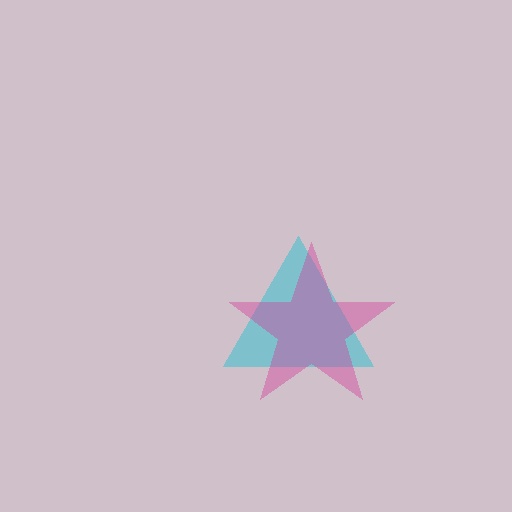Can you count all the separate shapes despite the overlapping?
Yes, there are 2 separate shapes.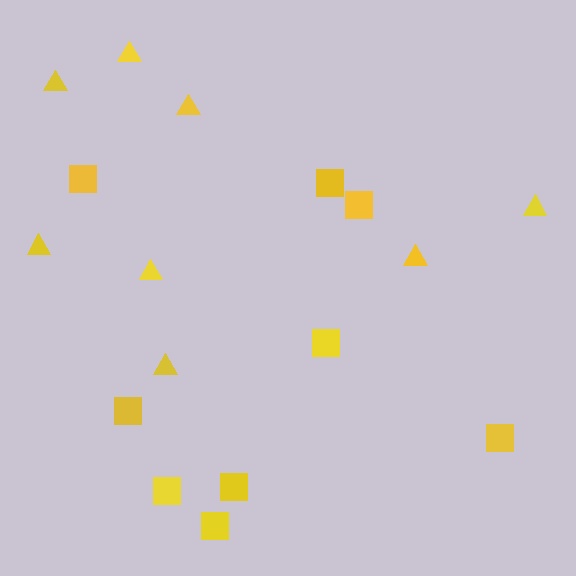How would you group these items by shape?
There are 2 groups: one group of triangles (8) and one group of squares (9).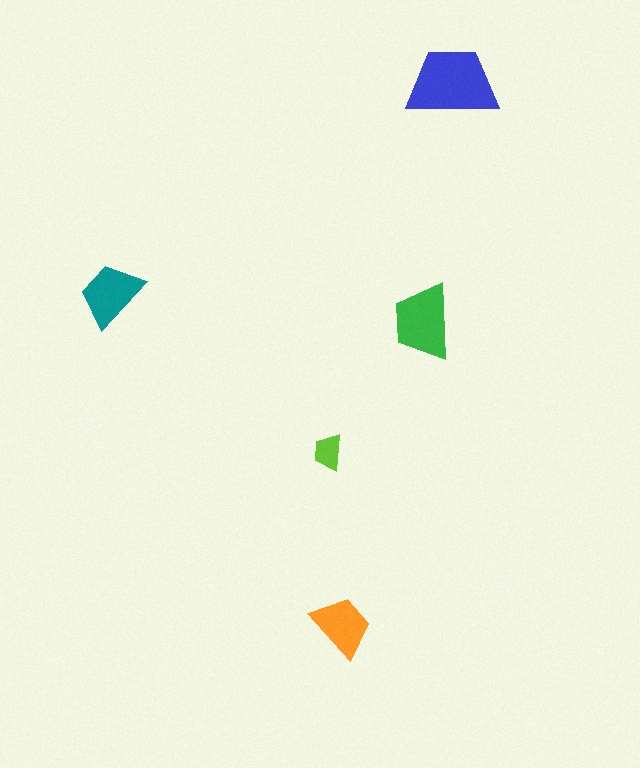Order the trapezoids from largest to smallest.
the blue one, the green one, the teal one, the orange one, the lime one.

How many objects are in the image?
There are 5 objects in the image.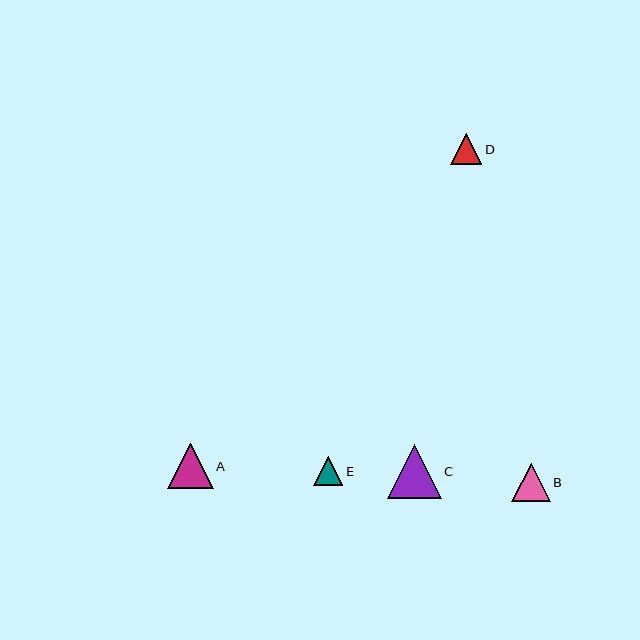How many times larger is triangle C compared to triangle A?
Triangle C is approximately 1.2 times the size of triangle A.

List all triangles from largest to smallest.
From largest to smallest: C, A, B, D, E.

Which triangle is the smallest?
Triangle E is the smallest with a size of approximately 29 pixels.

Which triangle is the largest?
Triangle C is the largest with a size of approximately 54 pixels.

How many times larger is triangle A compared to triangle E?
Triangle A is approximately 1.6 times the size of triangle E.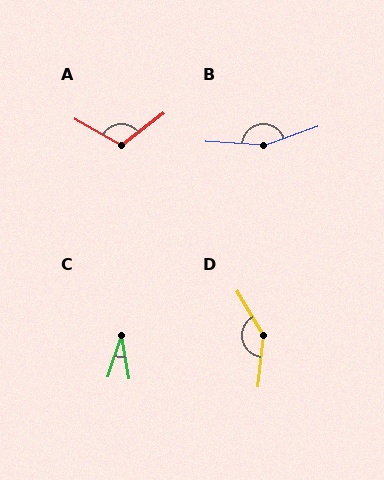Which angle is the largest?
B, at approximately 156 degrees.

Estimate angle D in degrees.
Approximately 143 degrees.